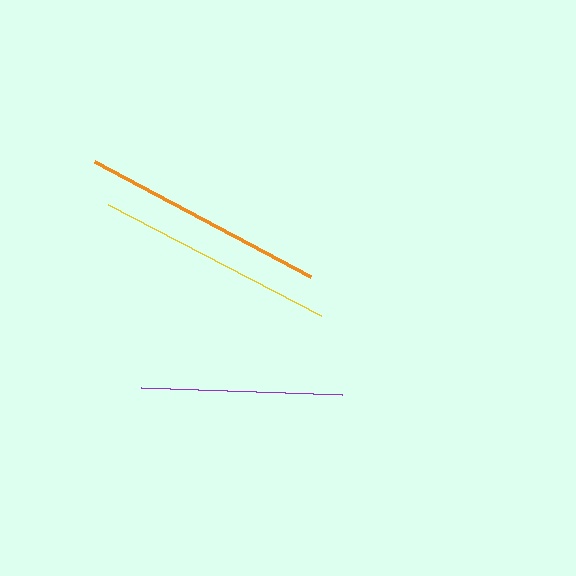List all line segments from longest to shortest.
From longest to shortest: orange, yellow, purple.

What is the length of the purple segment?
The purple segment is approximately 201 pixels long.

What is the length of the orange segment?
The orange segment is approximately 244 pixels long.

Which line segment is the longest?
The orange line is the longest at approximately 244 pixels.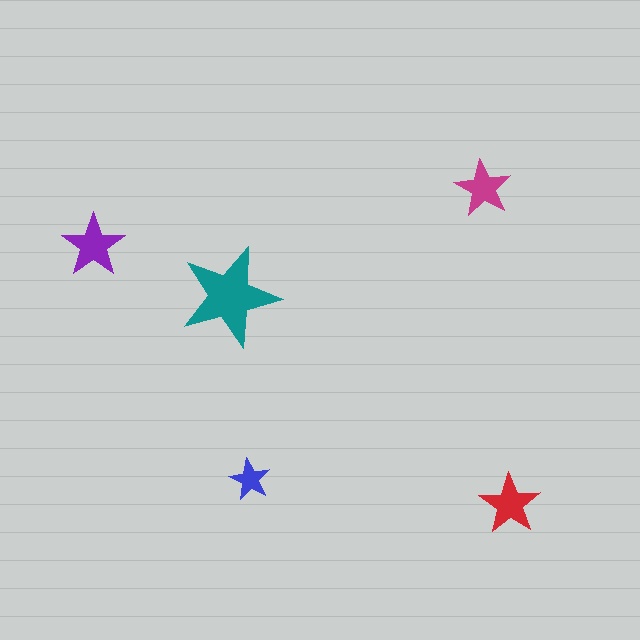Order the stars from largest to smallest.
the teal one, the purple one, the red one, the magenta one, the blue one.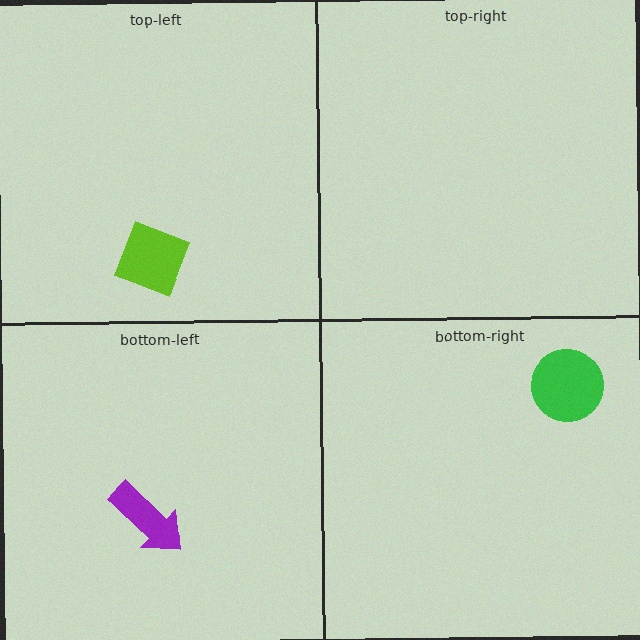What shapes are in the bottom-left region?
The purple arrow.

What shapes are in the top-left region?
The lime diamond.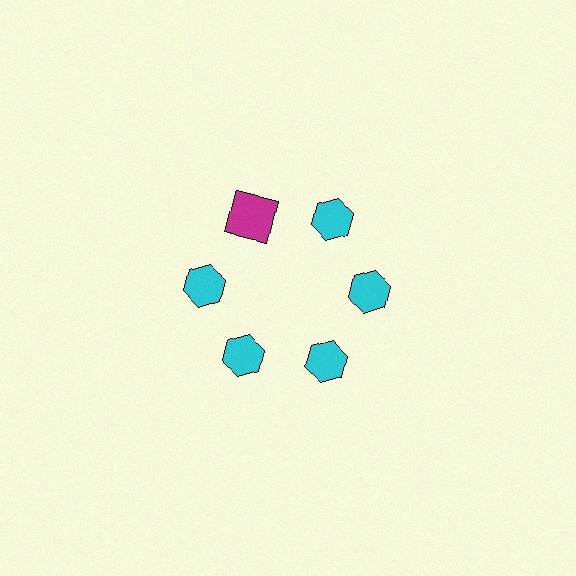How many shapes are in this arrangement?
There are 6 shapes arranged in a ring pattern.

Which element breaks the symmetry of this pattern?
The magenta square at roughly the 11 o'clock position breaks the symmetry. All other shapes are cyan hexagons.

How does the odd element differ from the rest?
It differs in both color (magenta instead of cyan) and shape (square instead of hexagon).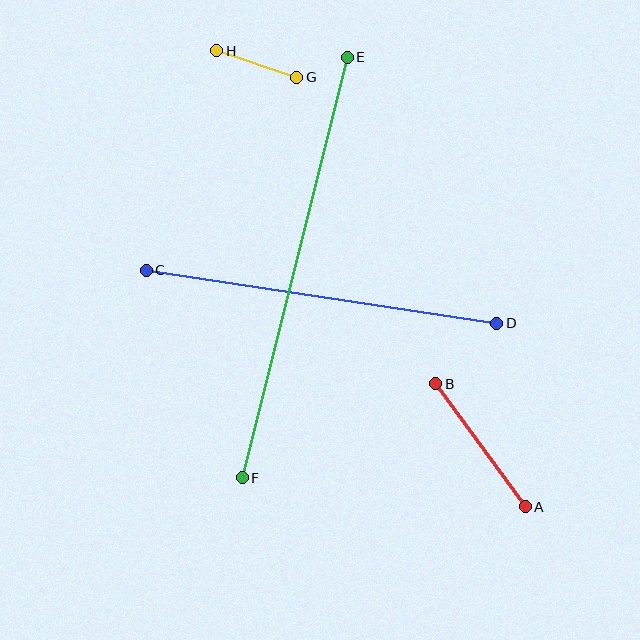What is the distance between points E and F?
The distance is approximately 433 pixels.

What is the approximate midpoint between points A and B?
The midpoint is at approximately (480, 445) pixels.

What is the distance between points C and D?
The distance is approximately 355 pixels.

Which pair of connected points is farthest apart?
Points E and F are farthest apart.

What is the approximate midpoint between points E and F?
The midpoint is at approximately (295, 267) pixels.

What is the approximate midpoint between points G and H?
The midpoint is at approximately (257, 64) pixels.